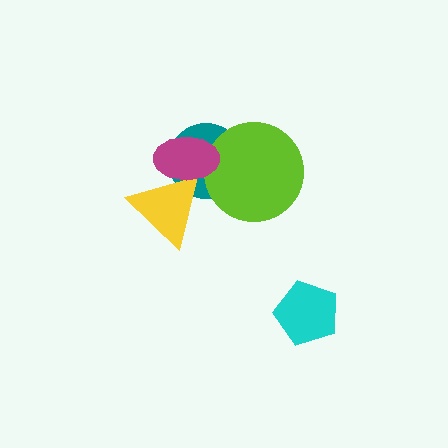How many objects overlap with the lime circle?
2 objects overlap with the lime circle.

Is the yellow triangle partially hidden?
Yes, it is partially covered by another shape.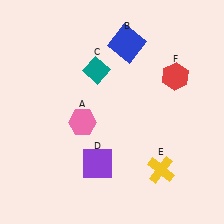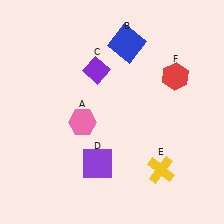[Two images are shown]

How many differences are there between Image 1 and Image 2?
There is 1 difference between the two images.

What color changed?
The diamond (C) changed from teal in Image 1 to purple in Image 2.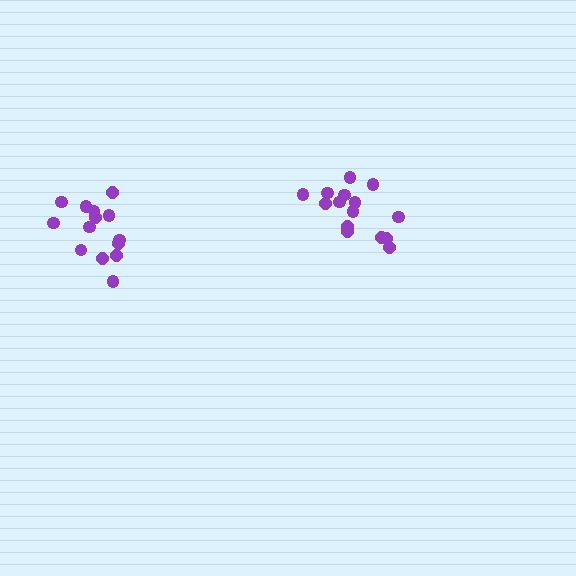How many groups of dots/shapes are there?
There are 2 groups.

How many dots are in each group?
Group 1: 14 dots, Group 2: 15 dots (29 total).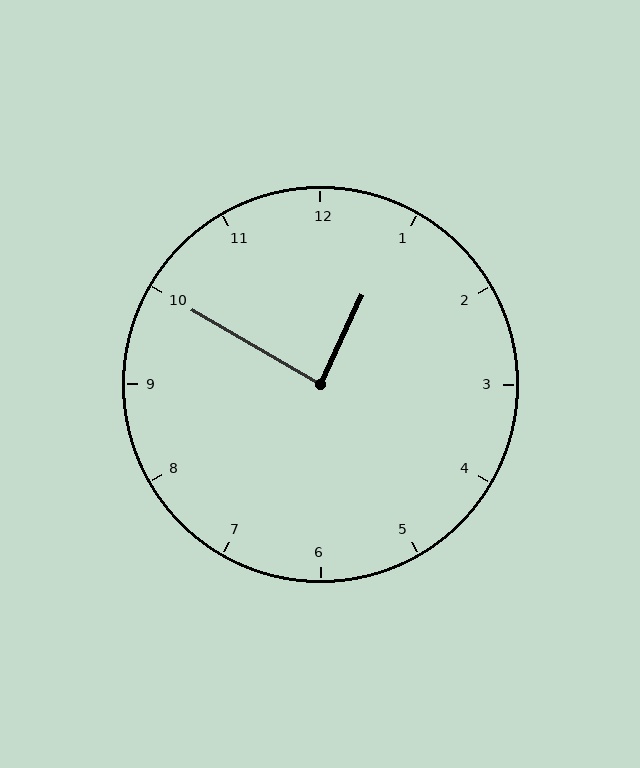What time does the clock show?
12:50.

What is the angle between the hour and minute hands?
Approximately 85 degrees.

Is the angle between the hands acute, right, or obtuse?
It is right.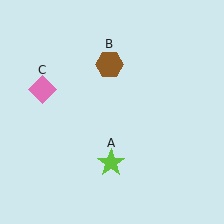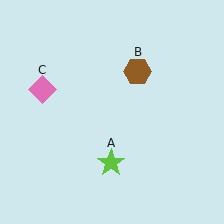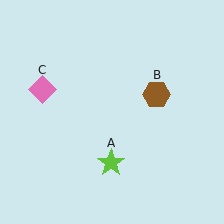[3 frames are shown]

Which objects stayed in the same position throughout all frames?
Lime star (object A) and pink diamond (object C) remained stationary.